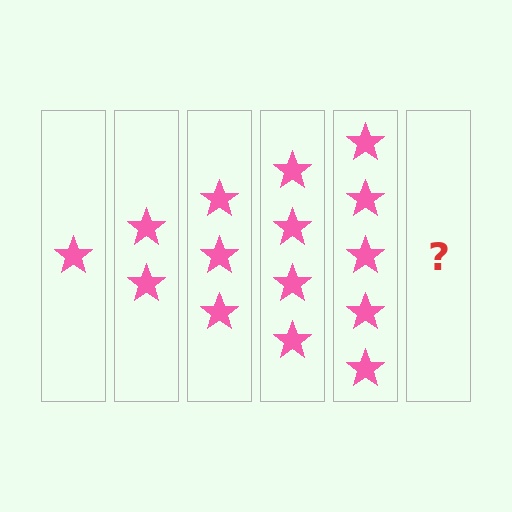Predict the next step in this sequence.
The next step is 6 stars.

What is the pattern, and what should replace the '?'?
The pattern is that each step adds one more star. The '?' should be 6 stars.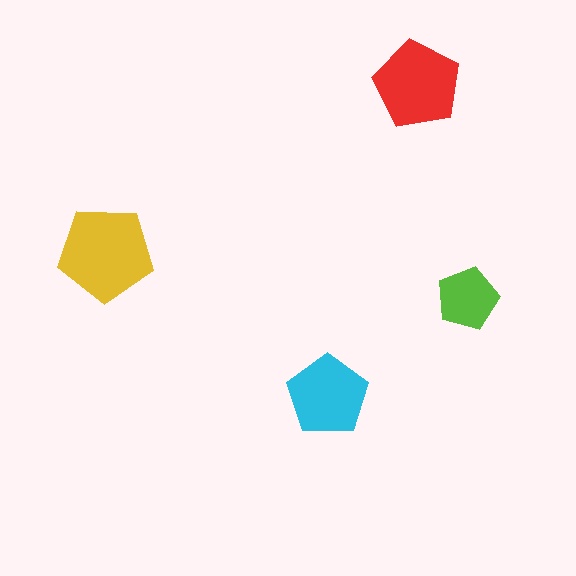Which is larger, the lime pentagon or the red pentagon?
The red one.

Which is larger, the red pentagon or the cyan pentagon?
The red one.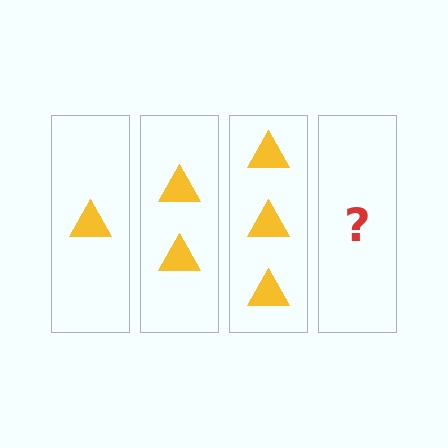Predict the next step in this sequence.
The next step is 4 triangles.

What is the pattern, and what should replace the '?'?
The pattern is that each step adds one more triangle. The '?' should be 4 triangles.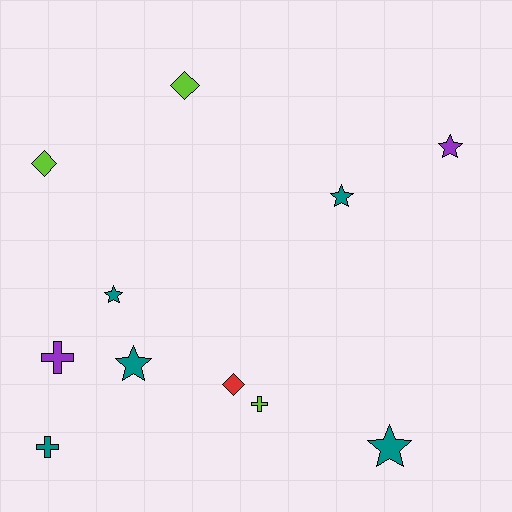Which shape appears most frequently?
Star, with 5 objects.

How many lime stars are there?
There are no lime stars.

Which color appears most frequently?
Teal, with 5 objects.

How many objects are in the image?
There are 11 objects.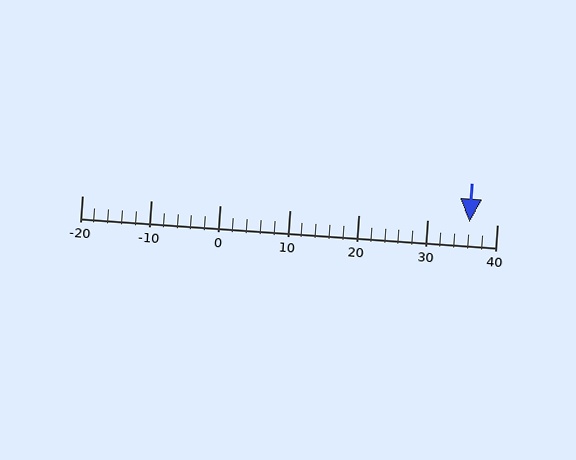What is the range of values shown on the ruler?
The ruler shows values from -20 to 40.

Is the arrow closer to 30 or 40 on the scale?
The arrow is closer to 40.